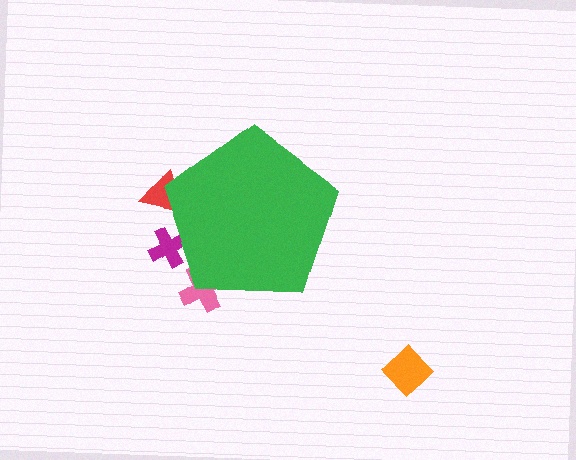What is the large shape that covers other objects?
A green pentagon.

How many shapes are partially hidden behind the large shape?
3 shapes are partially hidden.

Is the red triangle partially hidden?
Yes, the red triangle is partially hidden behind the green pentagon.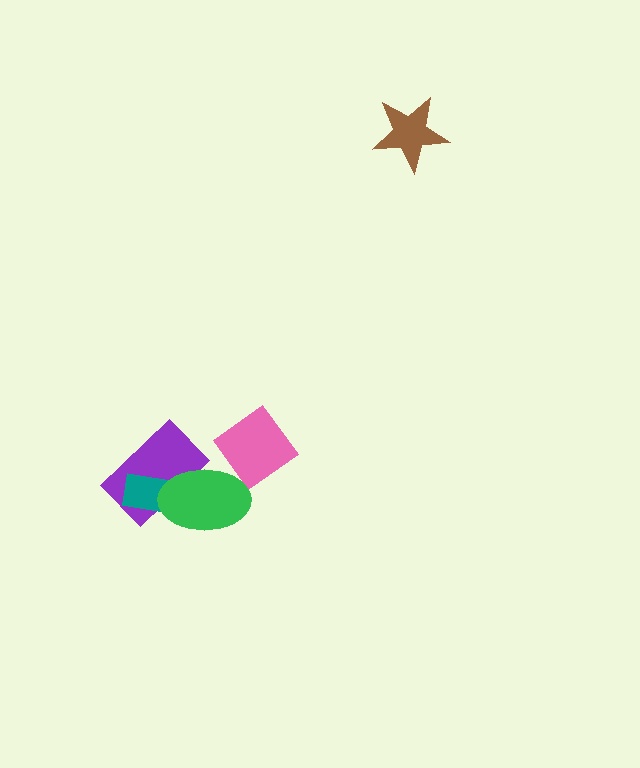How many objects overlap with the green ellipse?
2 objects overlap with the green ellipse.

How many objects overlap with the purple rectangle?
2 objects overlap with the purple rectangle.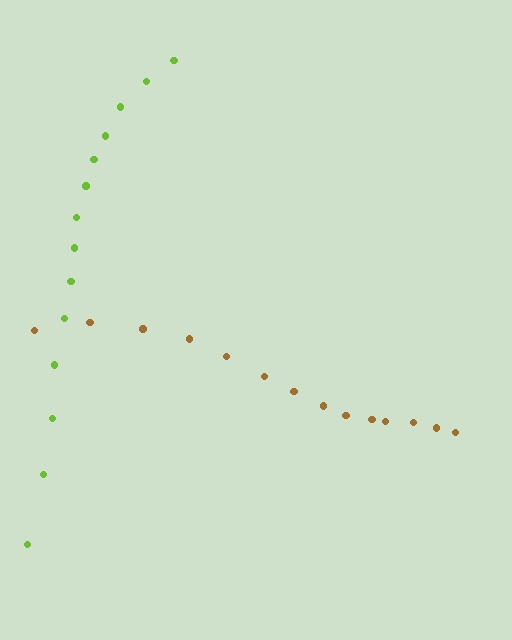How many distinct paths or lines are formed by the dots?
There are 2 distinct paths.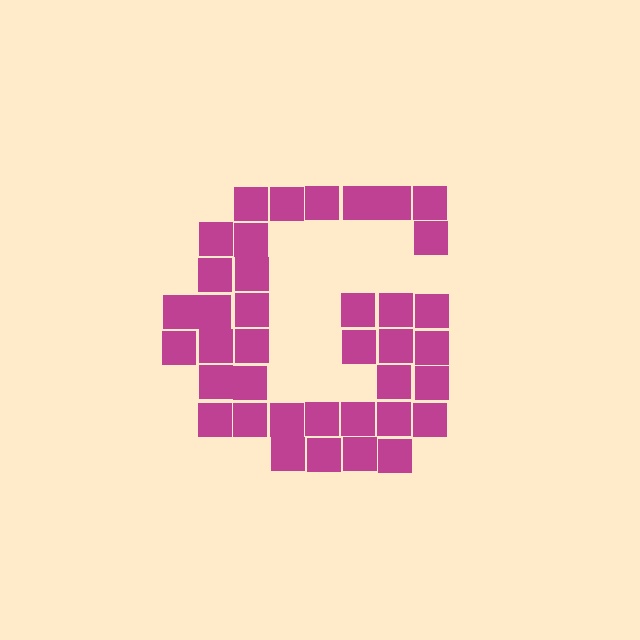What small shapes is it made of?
It is made of small squares.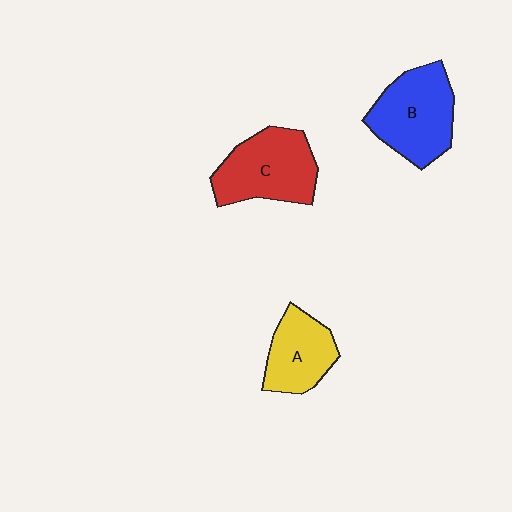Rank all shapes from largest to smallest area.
From largest to smallest: B (blue), C (red), A (yellow).